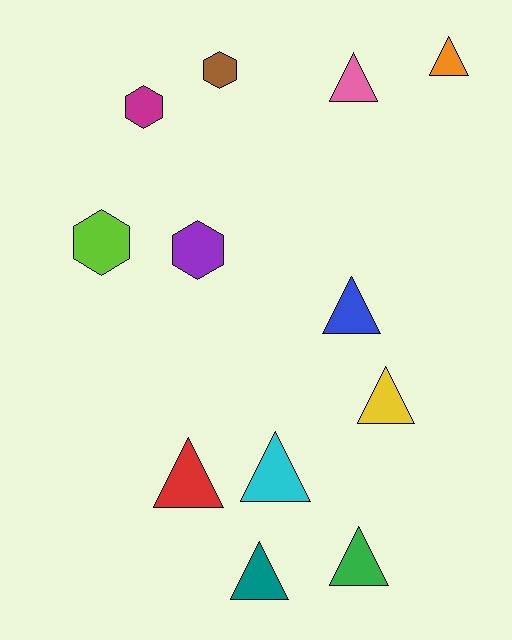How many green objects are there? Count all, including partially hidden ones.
There is 1 green object.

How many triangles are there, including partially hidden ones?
There are 8 triangles.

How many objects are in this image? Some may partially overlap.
There are 12 objects.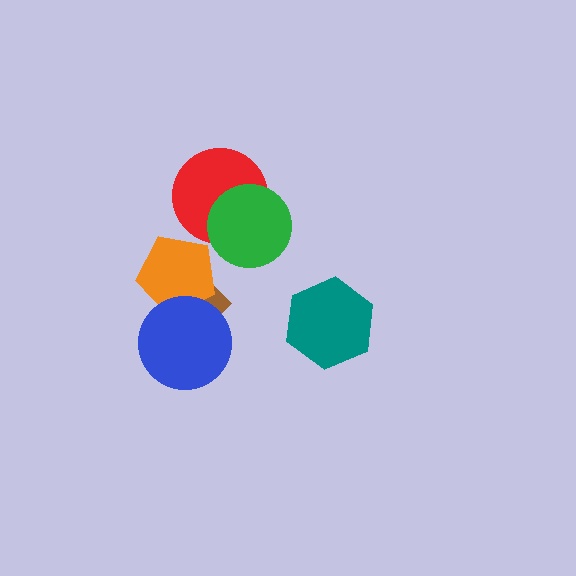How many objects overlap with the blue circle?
2 objects overlap with the blue circle.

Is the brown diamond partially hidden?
Yes, it is partially covered by another shape.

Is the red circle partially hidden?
Yes, it is partially covered by another shape.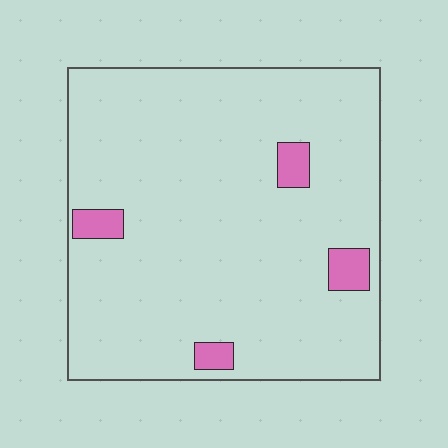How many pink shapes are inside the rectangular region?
4.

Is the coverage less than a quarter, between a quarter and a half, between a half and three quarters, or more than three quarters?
Less than a quarter.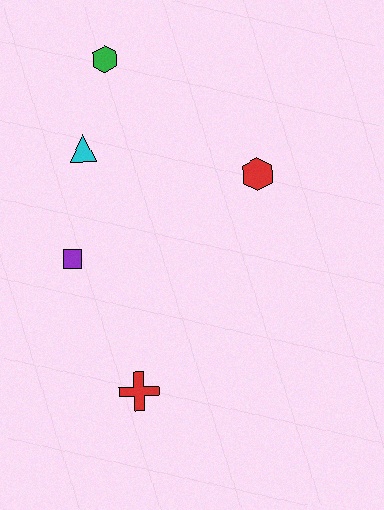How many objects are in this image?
There are 5 objects.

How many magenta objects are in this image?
There are no magenta objects.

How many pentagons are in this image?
There are no pentagons.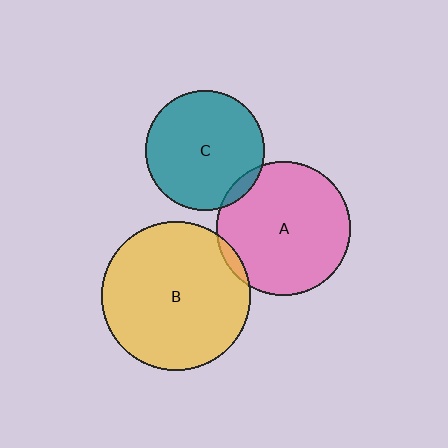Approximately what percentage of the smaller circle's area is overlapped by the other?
Approximately 5%.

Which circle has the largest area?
Circle B (yellow).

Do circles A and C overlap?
Yes.